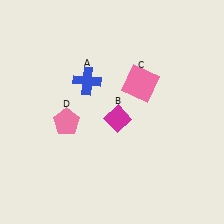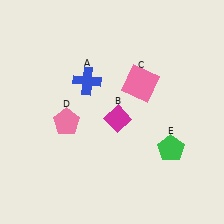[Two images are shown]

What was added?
A green pentagon (E) was added in Image 2.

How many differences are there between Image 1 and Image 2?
There is 1 difference between the two images.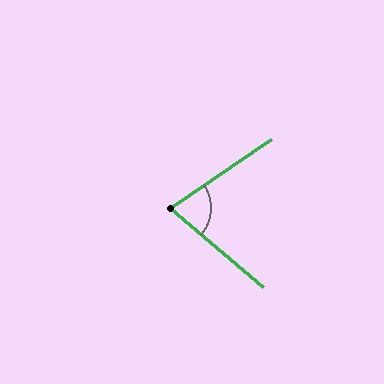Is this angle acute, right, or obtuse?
It is acute.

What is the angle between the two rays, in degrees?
Approximately 75 degrees.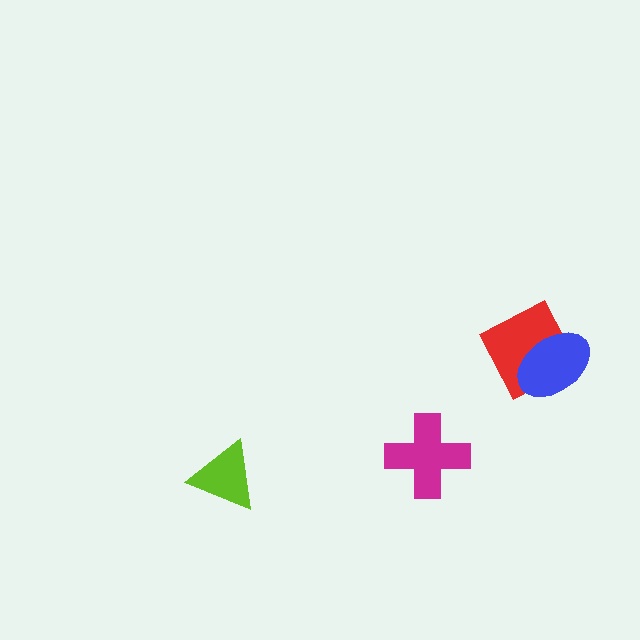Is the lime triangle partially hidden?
No, no other shape covers it.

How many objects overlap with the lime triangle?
0 objects overlap with the lime triangle.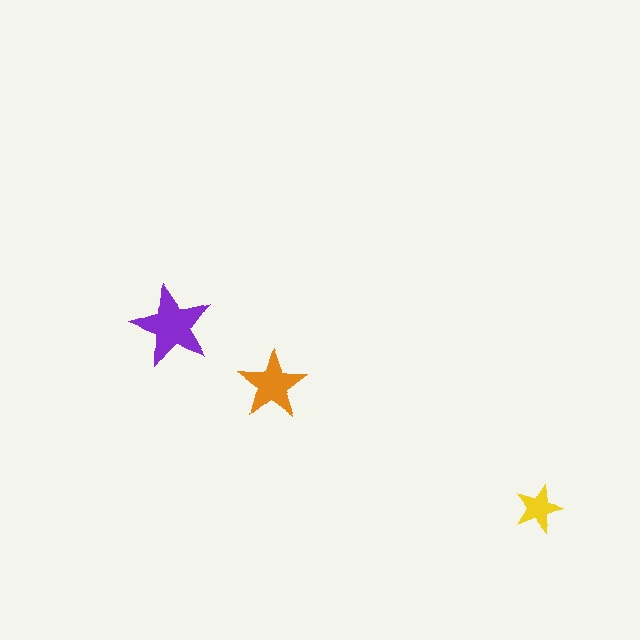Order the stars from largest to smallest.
the purple one, the orange one, the yellow one.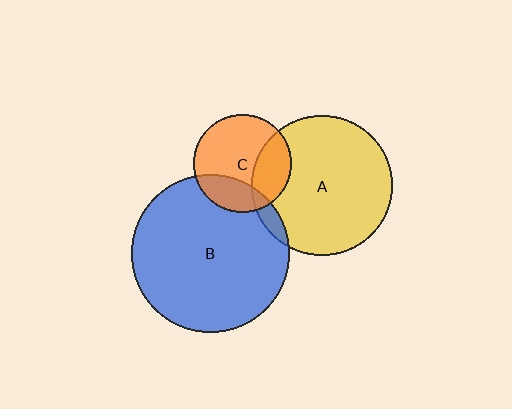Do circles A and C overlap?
Yes.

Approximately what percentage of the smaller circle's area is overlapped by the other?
Approximately 30%.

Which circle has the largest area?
Circle B (blue).